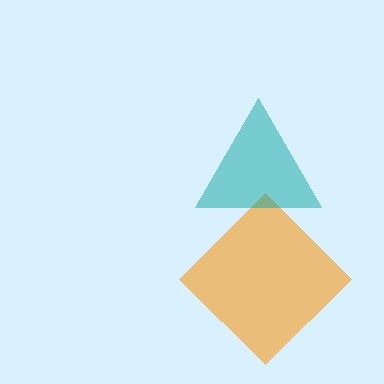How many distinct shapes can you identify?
There are 2 distinct shapes: an orange diamond, a teal triangle.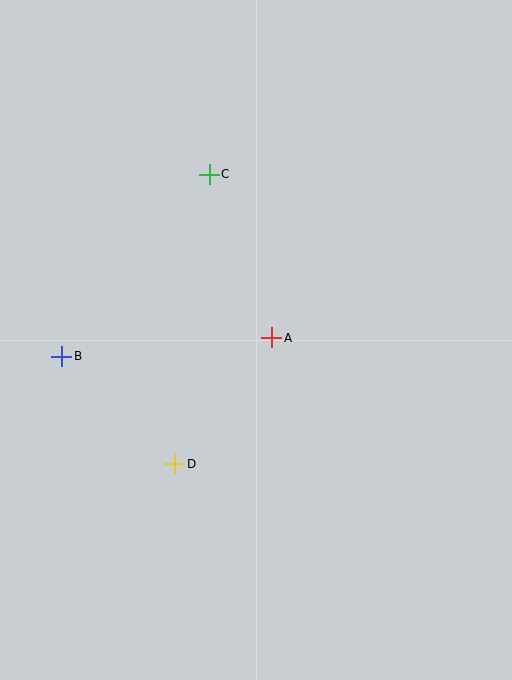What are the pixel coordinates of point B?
Point B is at (62, 356).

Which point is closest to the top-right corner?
Point C is closest to the top-right corner.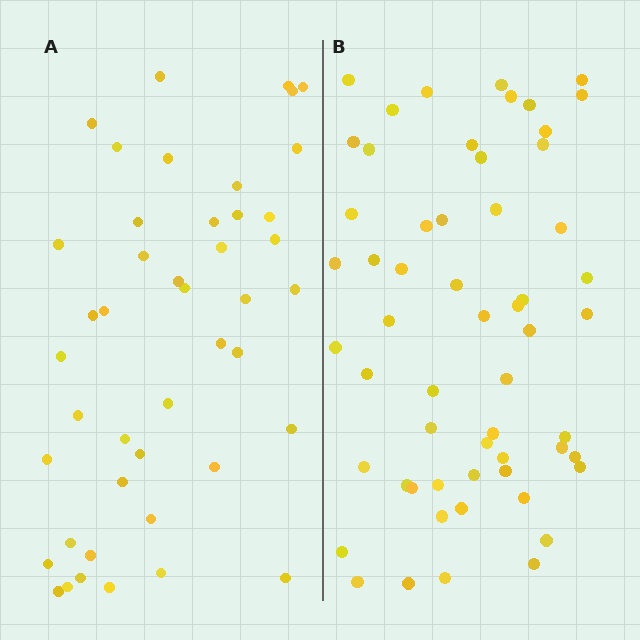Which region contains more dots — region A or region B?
Region B (the right region) has more dots.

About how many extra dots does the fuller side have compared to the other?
Region B has approximately 15 more dots than region A.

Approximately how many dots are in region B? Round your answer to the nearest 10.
About 60 dots. (The exact count is 57, which rounds to 60.)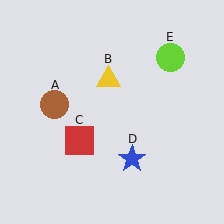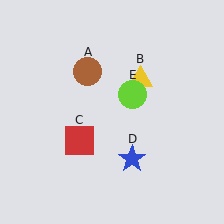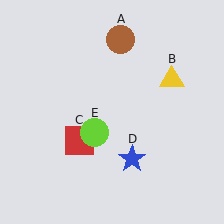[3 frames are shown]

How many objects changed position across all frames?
3 objects changed position: brown circle (object A), yellow triangle (object B), lime circle (object E).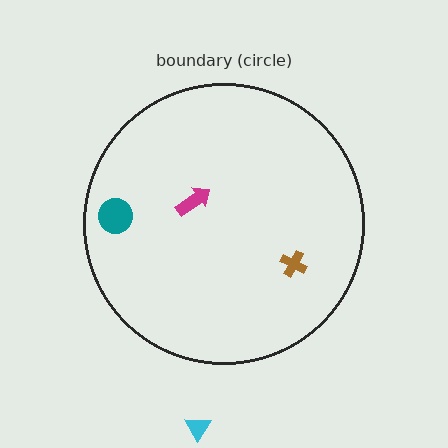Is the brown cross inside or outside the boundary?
Inside.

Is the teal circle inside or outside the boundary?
Inside.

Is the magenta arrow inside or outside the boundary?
Inside.